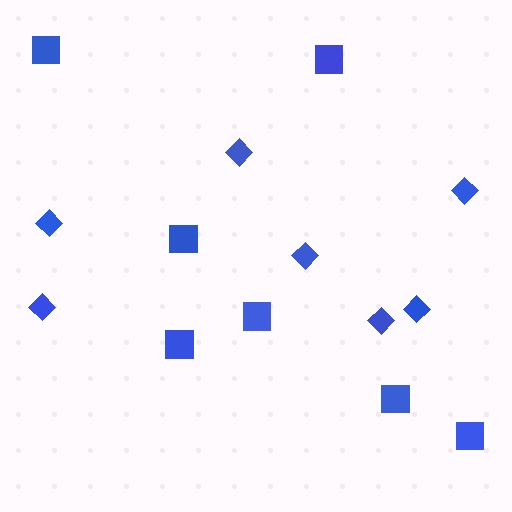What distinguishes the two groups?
There are 2 groups: one group of squares (7) and one group of diamonds (7).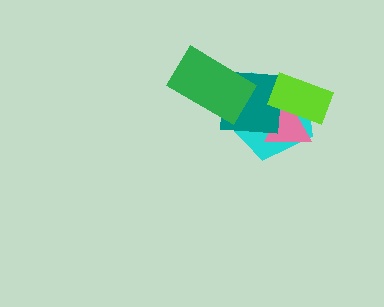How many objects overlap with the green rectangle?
2 objects overlap with the green rectangle.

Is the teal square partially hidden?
Yes, it is partially covered by another shape.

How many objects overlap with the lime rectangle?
3 objects overlap with the lime rectangle.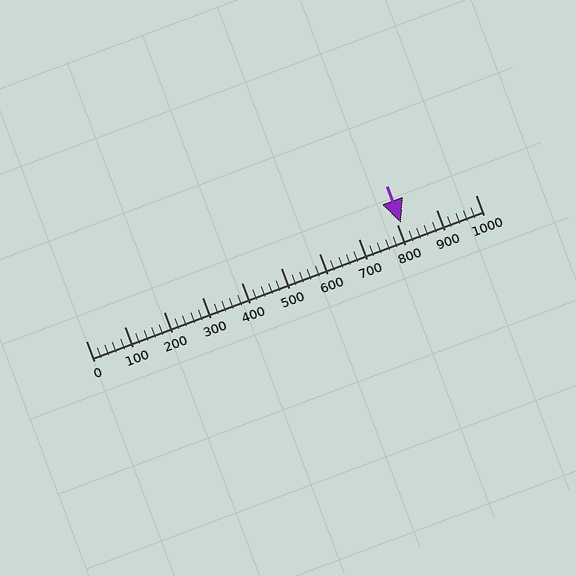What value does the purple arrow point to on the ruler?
The purple arrow points to approximately 808.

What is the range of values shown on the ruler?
The ruler shows values from 0 to 1000.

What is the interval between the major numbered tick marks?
The major tick marks are spaced 100 units apart.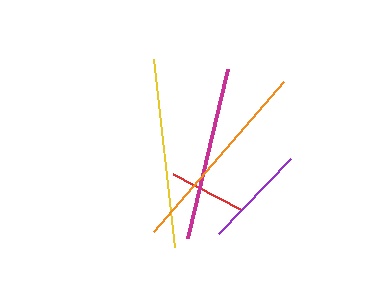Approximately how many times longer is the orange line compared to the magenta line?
The orange line is approximately 1.1 times the length of the magenta line.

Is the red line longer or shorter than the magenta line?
The magenta line is longer than the red line.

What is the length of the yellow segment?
The yellow segment is approximately 189 pixels long.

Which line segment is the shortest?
The red line is the shortest at approximately 76 pixels.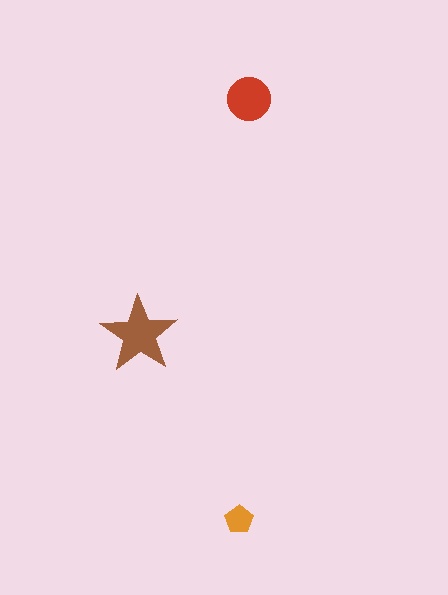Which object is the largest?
The brown star.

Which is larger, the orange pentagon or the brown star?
The brown star.